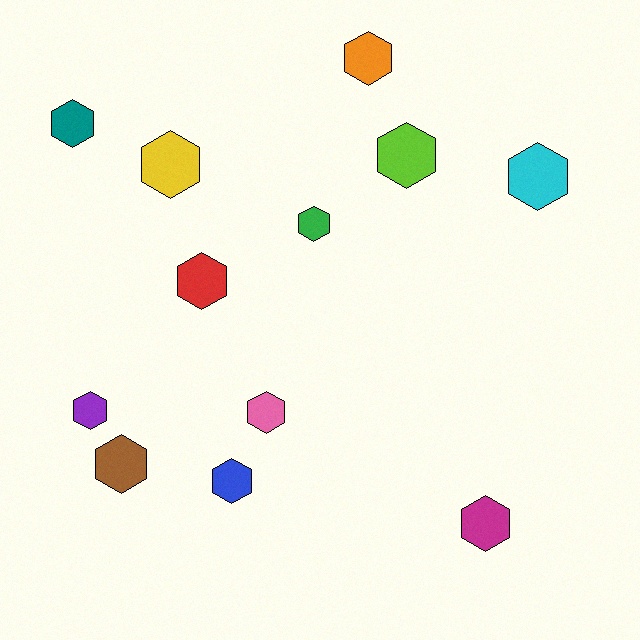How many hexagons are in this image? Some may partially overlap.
There are 12 hexagons.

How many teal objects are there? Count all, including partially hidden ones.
There is 1 teal object.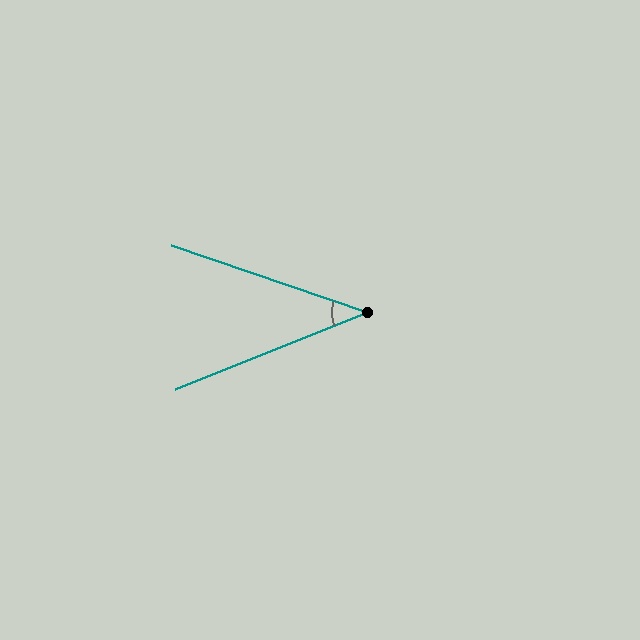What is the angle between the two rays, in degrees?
Approximately 41 degrees.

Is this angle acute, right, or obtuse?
It is acute.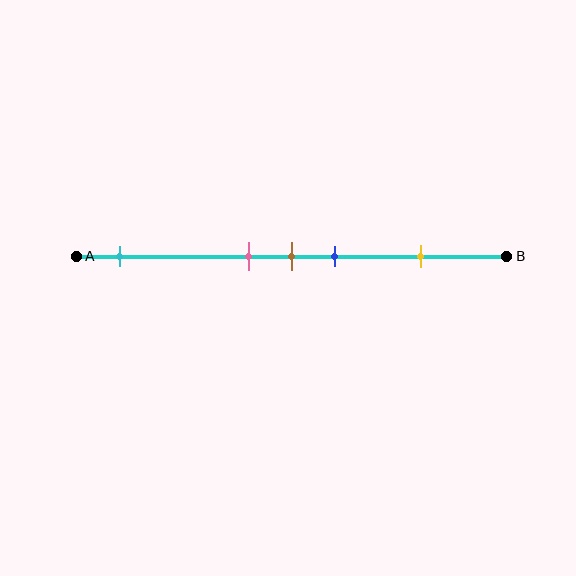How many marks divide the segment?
There are 5 marks dividing the segment.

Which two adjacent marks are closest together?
The pink and brown marks are the closest adjacent pair.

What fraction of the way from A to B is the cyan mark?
The cyan mark is approximately 10% (0.1) of the way from A to B.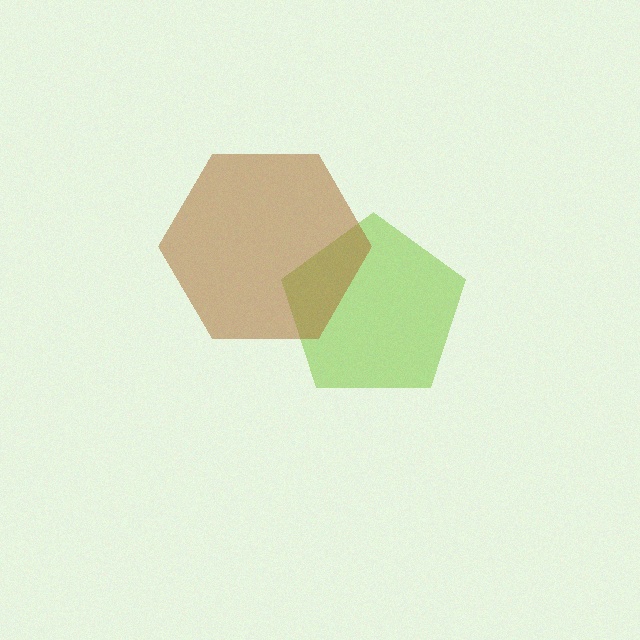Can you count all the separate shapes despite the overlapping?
Yes, there are 2 separate shapes.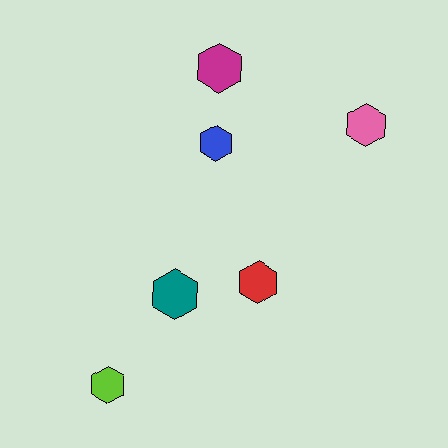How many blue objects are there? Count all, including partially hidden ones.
There is 1 blue object.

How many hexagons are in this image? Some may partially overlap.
There are 6 hexagons.